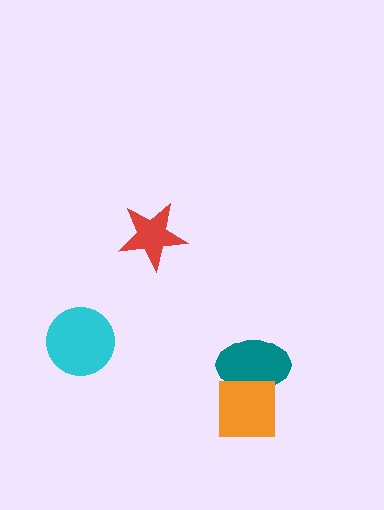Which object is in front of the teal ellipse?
The orange square is in front of the teal ellipse.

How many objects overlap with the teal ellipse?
1 object overlaps with the teal ellipse.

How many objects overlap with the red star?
0 objects overlap with the red star.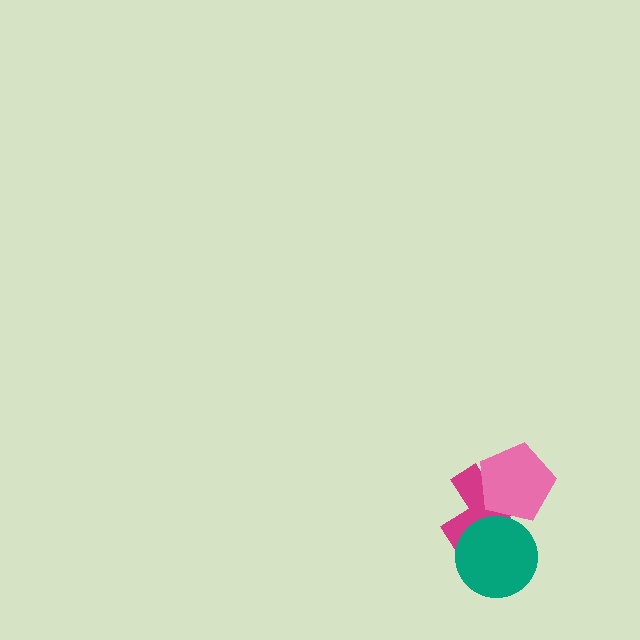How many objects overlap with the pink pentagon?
1 object overlaps with the pink pentagon.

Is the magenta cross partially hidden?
Yes, it is partially covered by another shape.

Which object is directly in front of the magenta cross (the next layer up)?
The teal circle is directly in front of the magenta cross.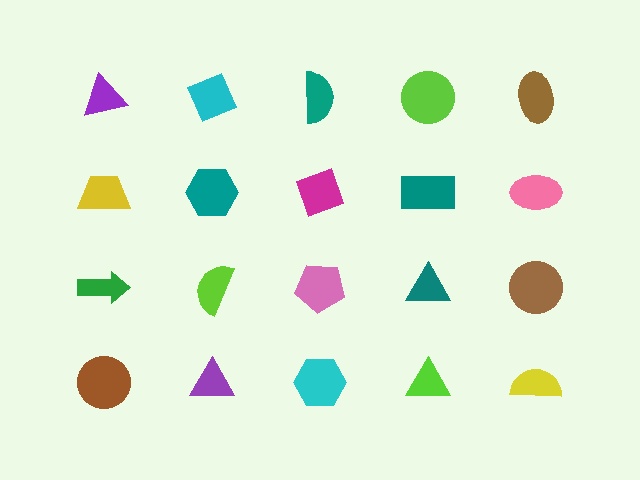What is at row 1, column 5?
A brown ellipse.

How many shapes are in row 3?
5 shapes.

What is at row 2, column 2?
A teal hexagon.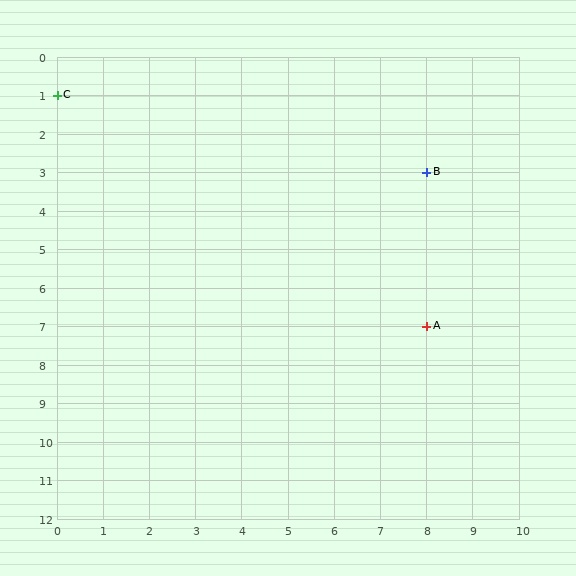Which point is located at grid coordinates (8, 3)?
Point B is at (8, 3).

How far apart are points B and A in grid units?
Points B and A are 4 rows apart.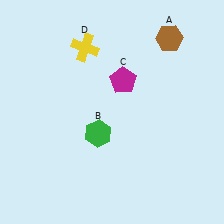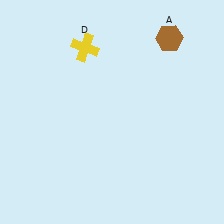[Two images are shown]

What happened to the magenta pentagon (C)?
The magenta pentagon (C) was removed in Image 2. It was in the top-right area of Image 1.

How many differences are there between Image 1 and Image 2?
There are 2 differences between the two images.